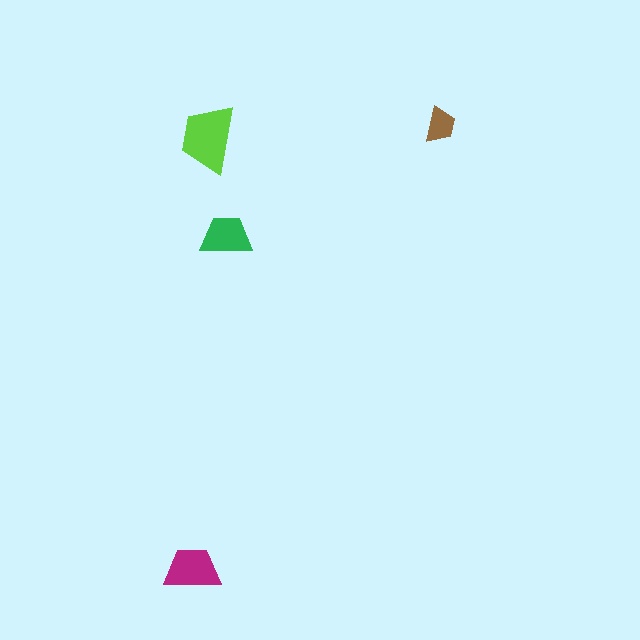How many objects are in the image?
There are 4 objects in the image.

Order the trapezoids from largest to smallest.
the lime one, the magenta one, the green one, the brown one.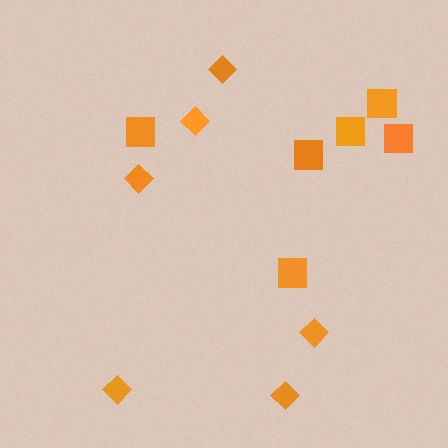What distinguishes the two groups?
There are 2 groups: one group of diamonds (6) and one group of squares (6).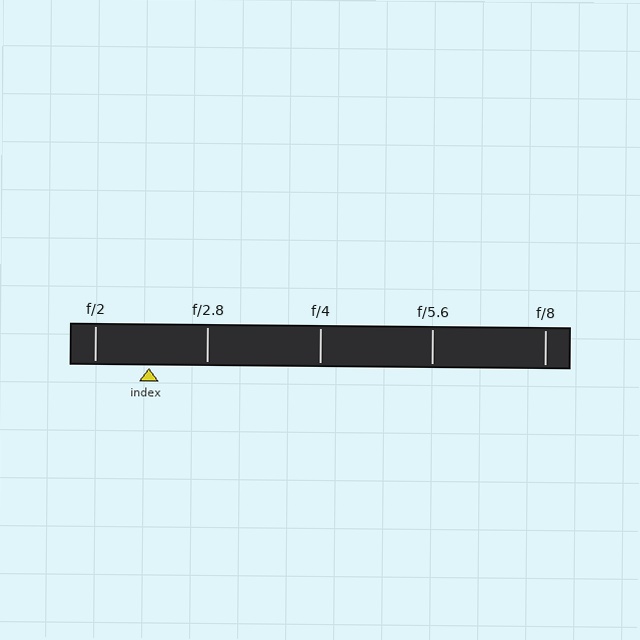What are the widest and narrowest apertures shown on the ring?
The widest aperture shown is f/2 and the narrowest is f/8.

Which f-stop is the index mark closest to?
The index mark is closest to f/2.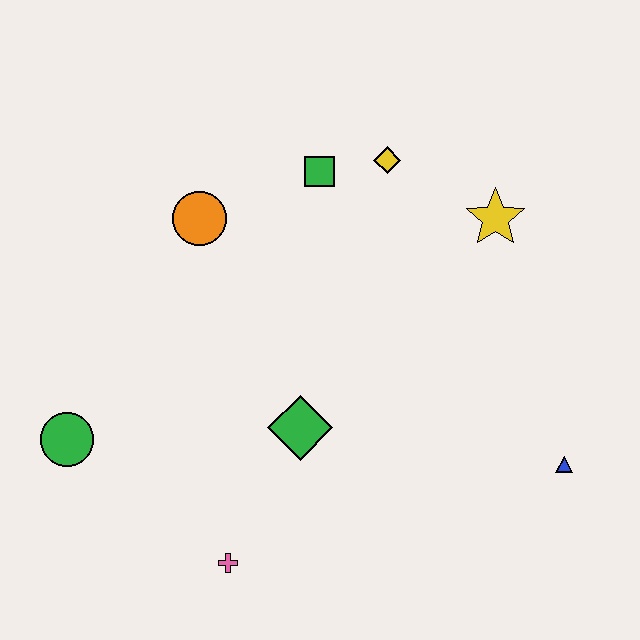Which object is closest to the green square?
The yellow diamond is closest to the green square.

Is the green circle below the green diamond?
Yes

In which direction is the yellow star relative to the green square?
The yellow star is to the right of the green square.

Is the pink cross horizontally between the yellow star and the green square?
No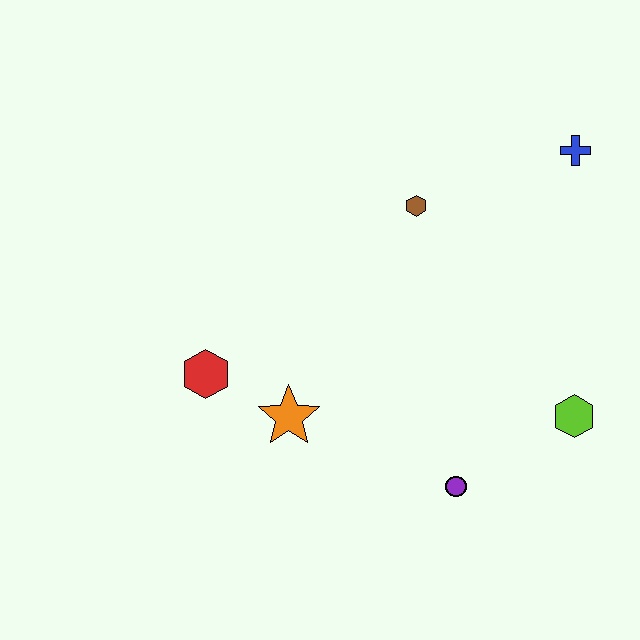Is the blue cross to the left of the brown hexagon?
No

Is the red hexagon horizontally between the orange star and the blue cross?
No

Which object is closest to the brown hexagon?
The blue cross is closest to the brown hexagon.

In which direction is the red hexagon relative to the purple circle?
The red hexagon is to the left of the purple circle.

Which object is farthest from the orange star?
The blue cross is farthest from the orange star.